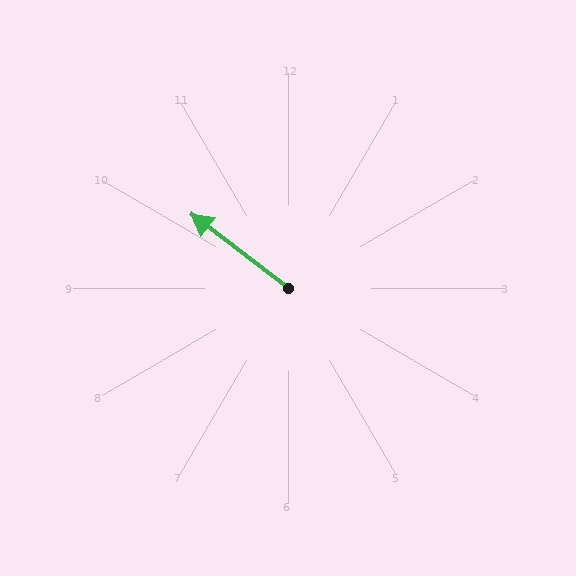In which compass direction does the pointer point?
Northwest.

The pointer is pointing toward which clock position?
Roughly 10 o'clock.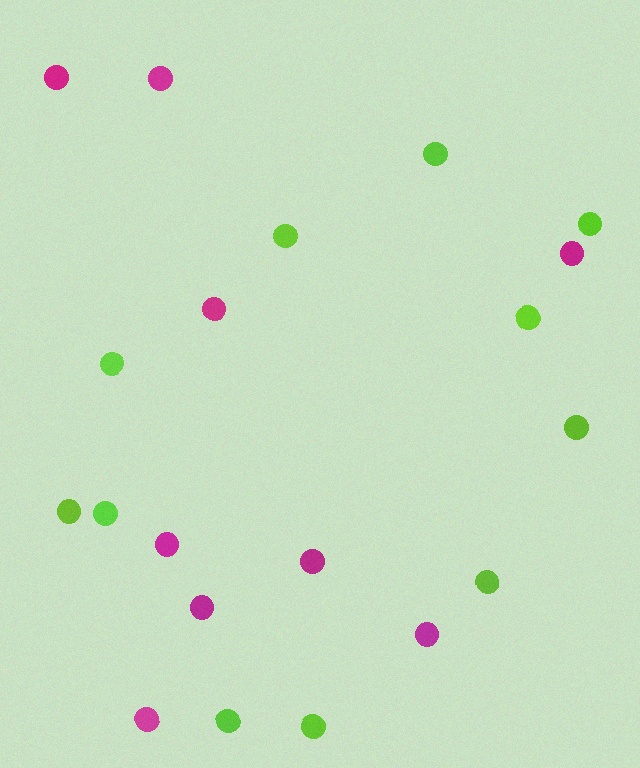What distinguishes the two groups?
There are 2 groups: one group of lime circles (11) and one group of magenta circles (9).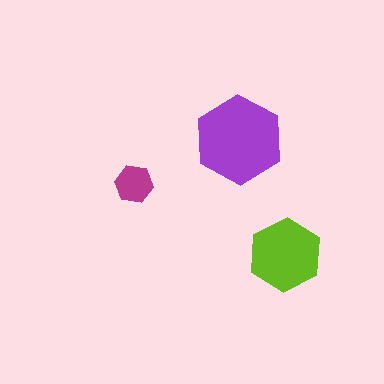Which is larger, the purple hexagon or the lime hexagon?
The purple one.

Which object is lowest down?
The lime hexagon is bottommost.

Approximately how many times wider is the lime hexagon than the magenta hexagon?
About 2 times wider.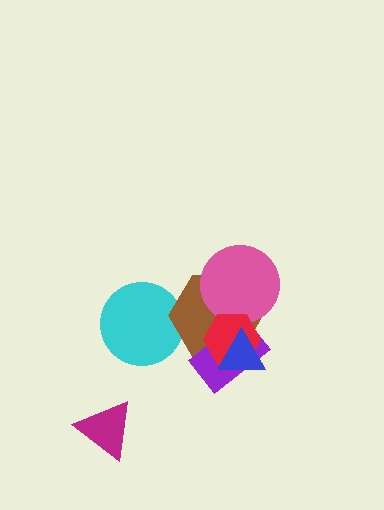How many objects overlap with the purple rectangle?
3 objects overlap with the purple rectangle.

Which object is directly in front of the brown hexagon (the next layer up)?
The pink circle is directly in front of the brown hexagon.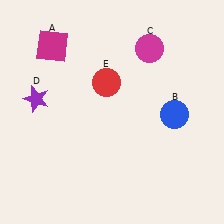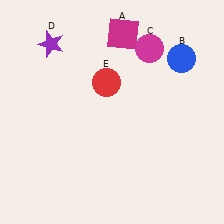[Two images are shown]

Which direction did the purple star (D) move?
The purple star (D) moved up.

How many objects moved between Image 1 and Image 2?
3 objects moved between the two images.